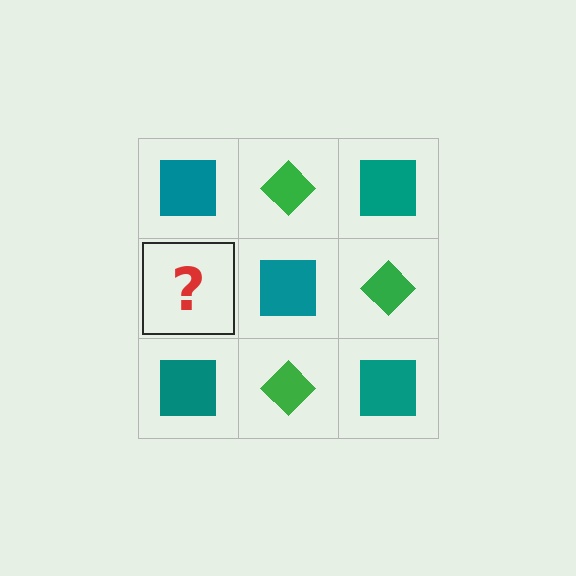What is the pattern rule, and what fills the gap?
The rule is that it alternates teal square and green diamond in a checkerboard pattern. The gap should be filled with a green diamond.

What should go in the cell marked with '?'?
The missing cell should contain a green diamond.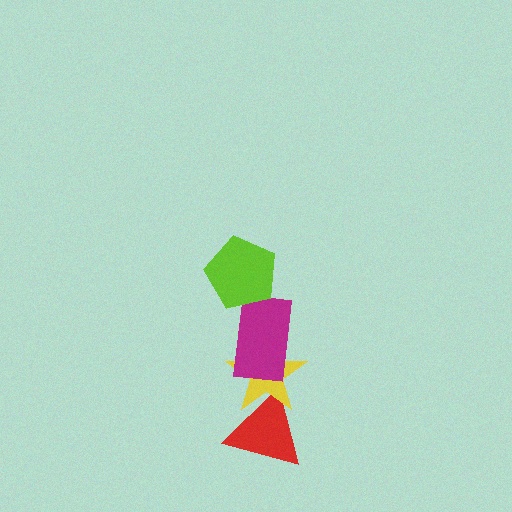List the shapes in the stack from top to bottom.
From top to bottom: the lime pentagon, the magenta rectangle, the yellow star, the red triangle.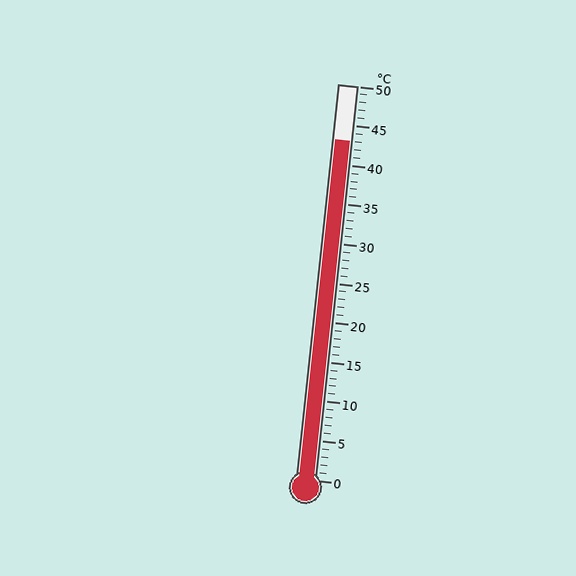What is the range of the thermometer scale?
The thermometer scale ranges from 0°C to 50°C.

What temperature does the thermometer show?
The thermometer shows approximately 43°C.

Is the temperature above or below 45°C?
The temperature is below 45°C.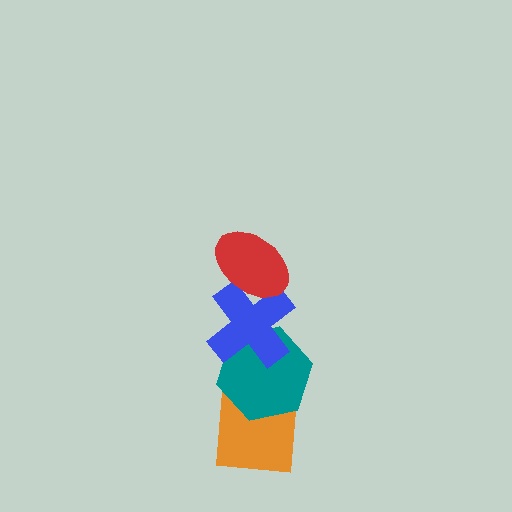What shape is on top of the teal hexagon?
The blue cross is on top of the teal hexagon.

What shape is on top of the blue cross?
The red ellipse is on top of the blue cross.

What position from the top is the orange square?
The orange square is 4th from the top.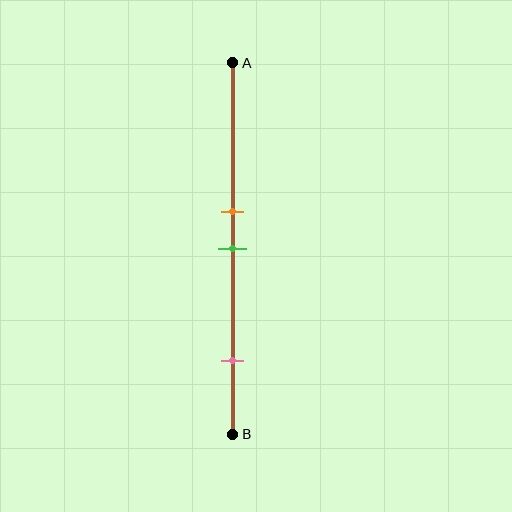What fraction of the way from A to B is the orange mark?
The orange mark is approximately 40% (0.4) of the way from A to B.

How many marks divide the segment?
There are 3 marks dividing the segment.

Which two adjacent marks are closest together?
The orange and green marks are the closest adjacent pair.